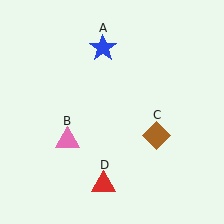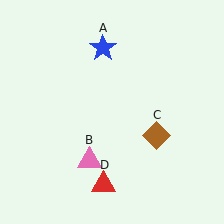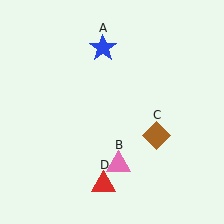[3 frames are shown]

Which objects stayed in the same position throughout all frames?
Blue star (object A) and brown diamond (object C) and red triangle (object D) remained stationary.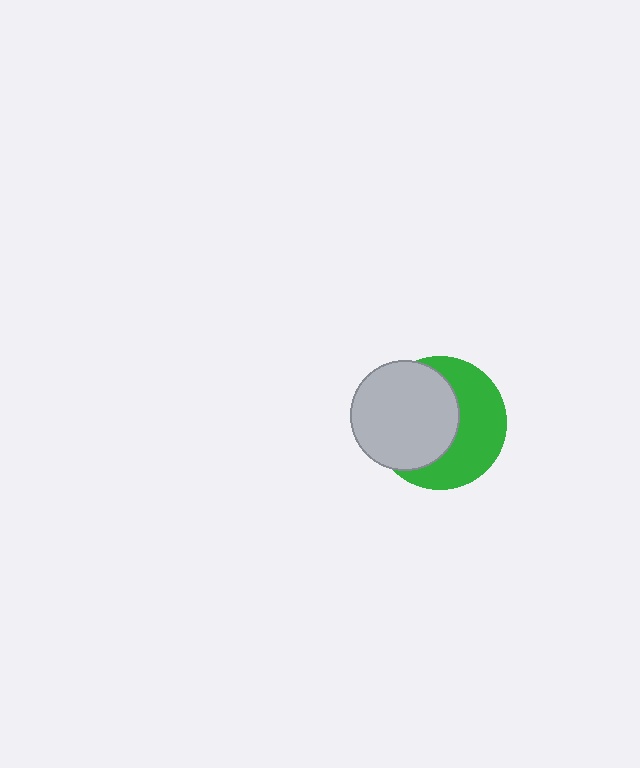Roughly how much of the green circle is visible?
About half of it is visible (roughly 48%).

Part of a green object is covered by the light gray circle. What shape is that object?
It is a circle.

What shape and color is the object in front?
The object in front is a light gray circle.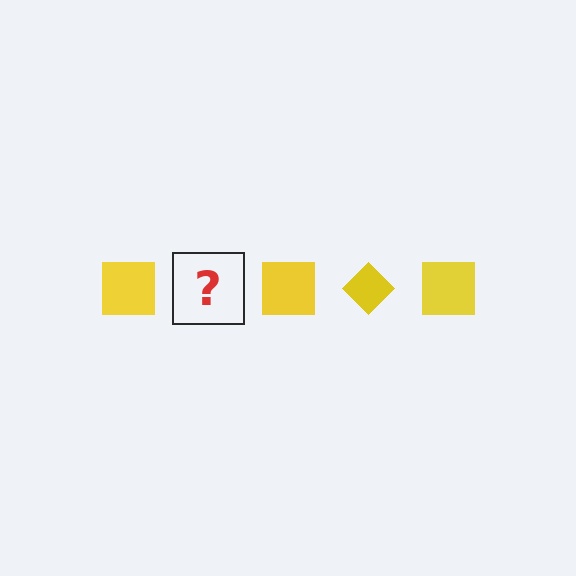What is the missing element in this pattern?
The missing element is a yellow diamond.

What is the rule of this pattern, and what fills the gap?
The rule is that the pattern cycles through square, diamond shapes in yellow. The gap should be filled with a yellow diamond.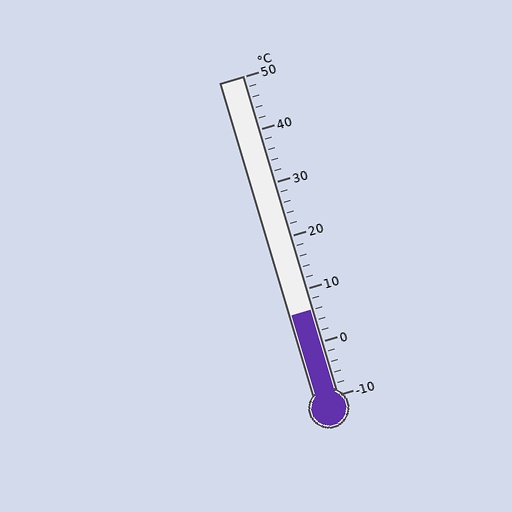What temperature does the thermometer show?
The thermometer shows approximately 6°C.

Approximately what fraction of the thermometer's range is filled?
The thermometer is filled to approximately 25% of its range.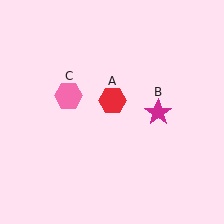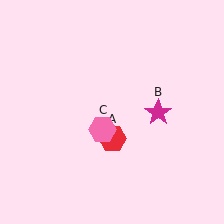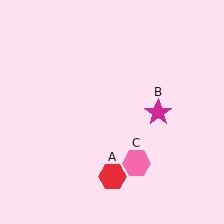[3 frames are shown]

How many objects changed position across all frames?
2 objects changed position: red hexagon (object A), pink hexagon (object C).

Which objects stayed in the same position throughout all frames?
Magenta star (object B) remained stationary.